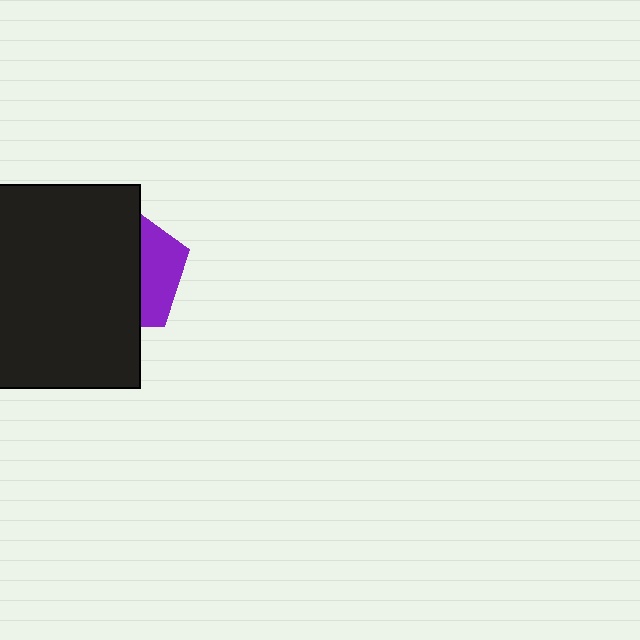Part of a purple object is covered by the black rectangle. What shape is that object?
It is a pentagon.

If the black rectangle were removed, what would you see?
You would see the complete purple pentagon.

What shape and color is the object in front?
The object in front is a black rectangle.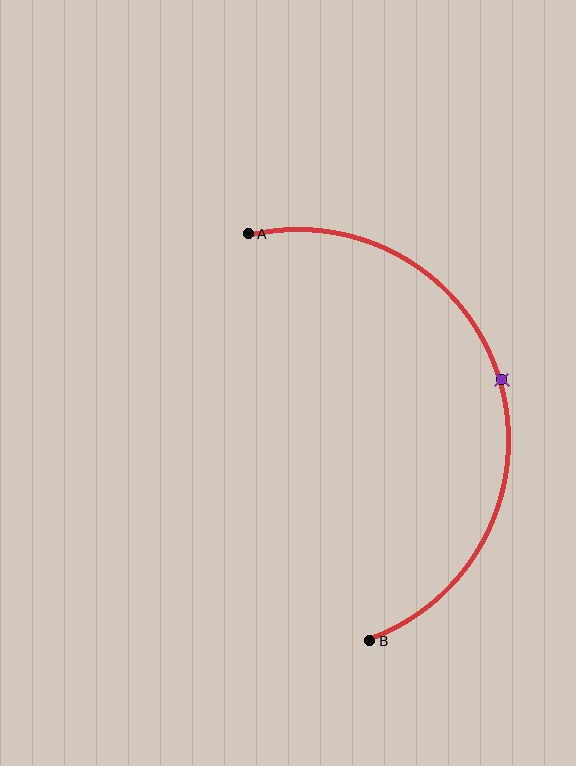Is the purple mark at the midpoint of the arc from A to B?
Yes. The purple mark lies on the arc at equal arc-length from both A and B — it is the arc midpoint.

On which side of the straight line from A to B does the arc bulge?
The arc bulges to the right of the straight line connecting A and B.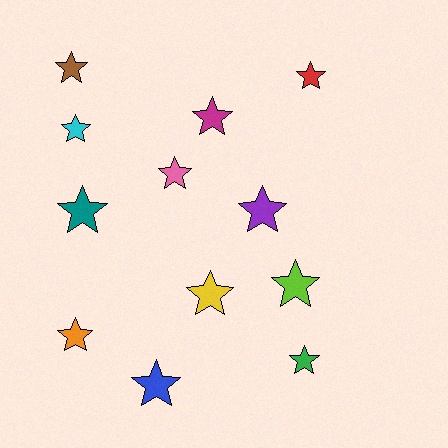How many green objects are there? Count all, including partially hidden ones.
There is 1 green object.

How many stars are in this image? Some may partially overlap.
There are 12 stars.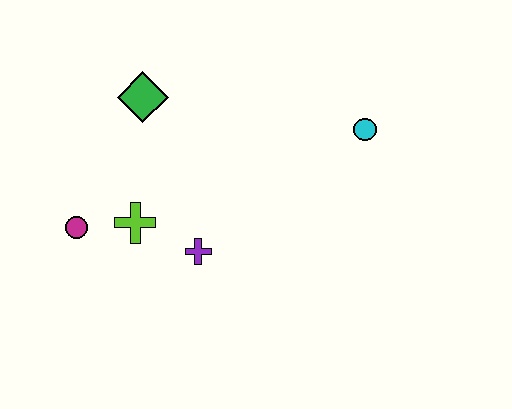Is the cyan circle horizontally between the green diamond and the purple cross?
No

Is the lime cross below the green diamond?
Yes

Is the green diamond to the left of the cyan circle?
Yes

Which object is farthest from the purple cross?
The cyan circle is farthest from the purple cross.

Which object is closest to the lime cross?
The magenta circle is closest to the lime cross.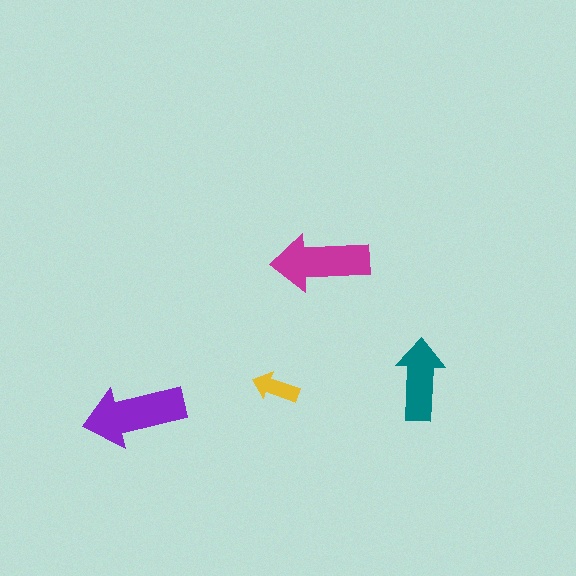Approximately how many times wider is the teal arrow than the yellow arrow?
About 1.5 times wider.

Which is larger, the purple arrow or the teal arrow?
The purple one.